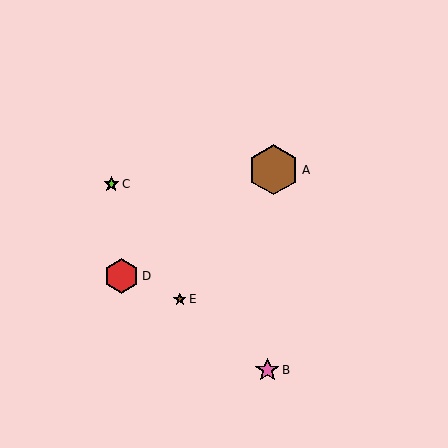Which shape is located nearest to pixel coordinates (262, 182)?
The brown hexagon (labeled A) at (274, 170) is nearest to that location.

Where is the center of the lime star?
The center of the lime star is at (111, 184).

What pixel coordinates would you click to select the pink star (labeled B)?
Click at (267, 370) to select the pink star B.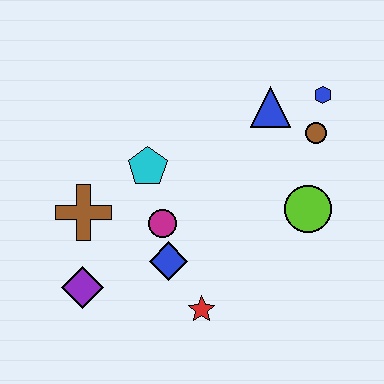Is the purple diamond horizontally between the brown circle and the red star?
No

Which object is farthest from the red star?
The blue hexagon is farthest from the red star.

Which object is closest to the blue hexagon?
The brown circle is closest to the blue hexagon.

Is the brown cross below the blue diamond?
No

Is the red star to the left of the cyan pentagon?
No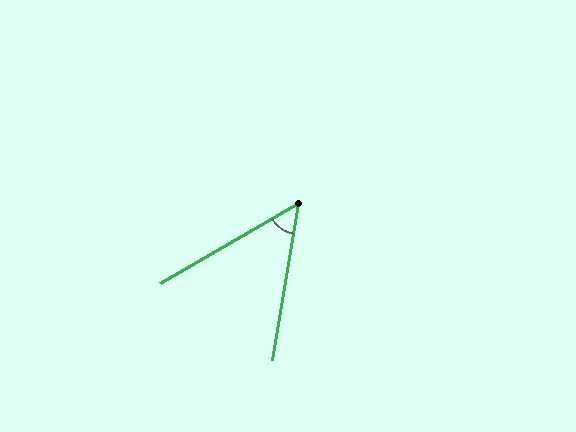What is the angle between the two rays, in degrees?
Approximately 51 degrees.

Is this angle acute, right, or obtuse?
It is acute.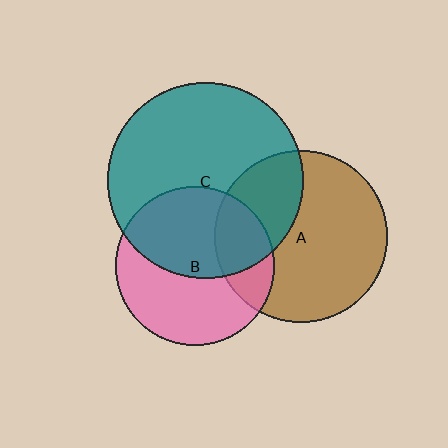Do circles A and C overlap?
Yes.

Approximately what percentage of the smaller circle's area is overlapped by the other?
Approximately 30%.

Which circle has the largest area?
Circle C (teal).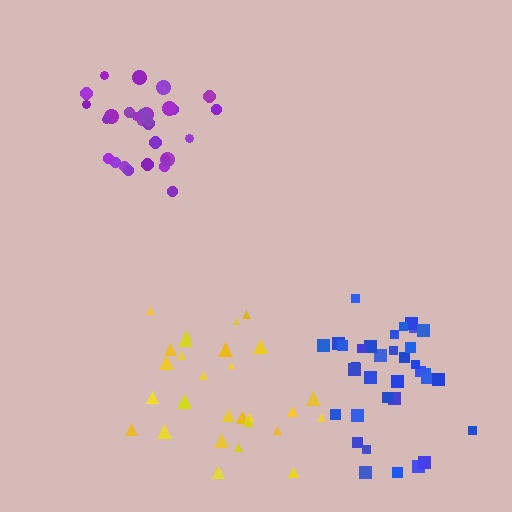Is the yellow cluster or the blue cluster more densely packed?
Blue.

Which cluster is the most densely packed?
Purple.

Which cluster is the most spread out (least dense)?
Yellow.